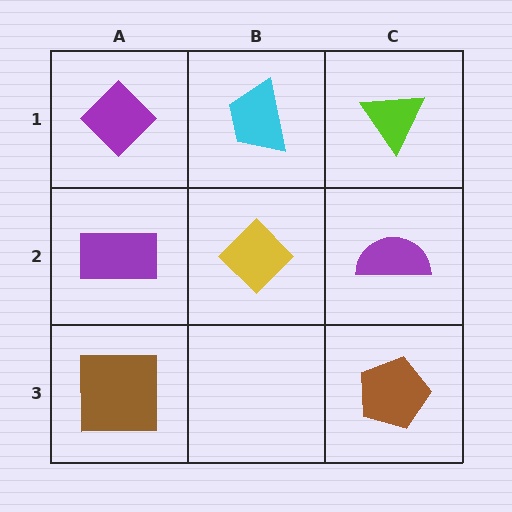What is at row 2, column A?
A purple rectangle.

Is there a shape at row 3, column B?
No, that cell is empty.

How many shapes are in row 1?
3 shapes.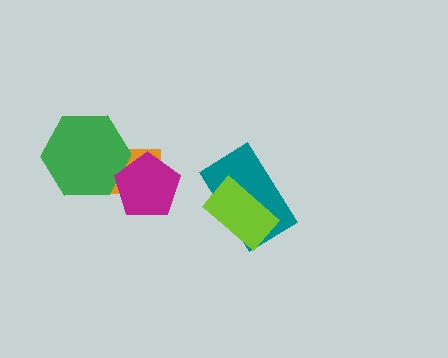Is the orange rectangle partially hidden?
Yes, it is partially covered by another shape.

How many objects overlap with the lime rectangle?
1 object overlaps with the lime rectangle.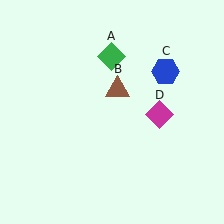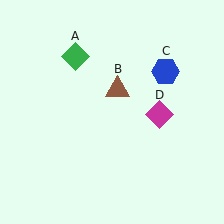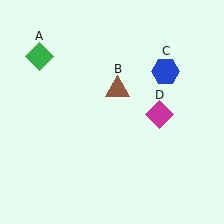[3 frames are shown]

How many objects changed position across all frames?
1 object changed position: green diamond (object A).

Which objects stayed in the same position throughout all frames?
Brown triangle (object B) and blue hexagon (object C) and magenta diamond (object D) remained stationary.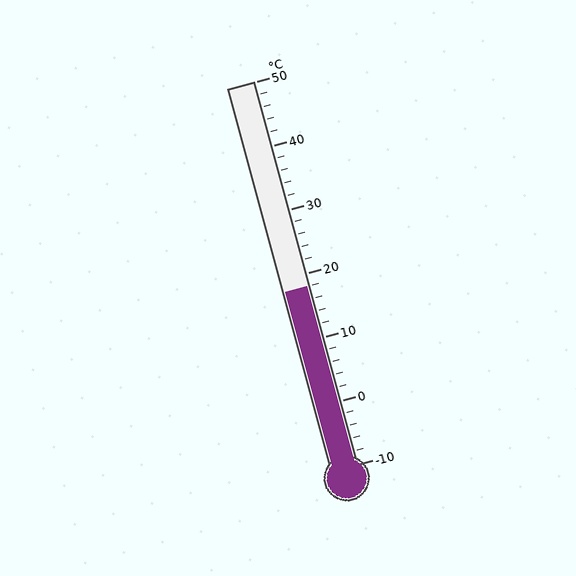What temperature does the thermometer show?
The thermometer shows approximately 18°C.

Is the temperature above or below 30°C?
The temperature is below 30°C.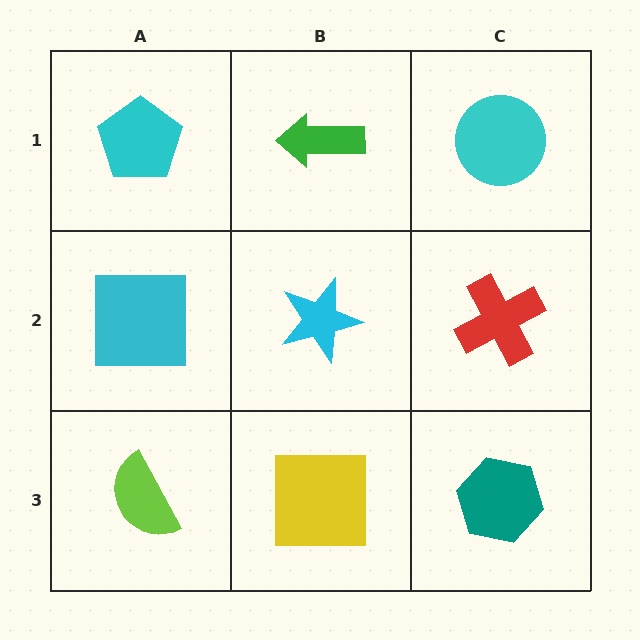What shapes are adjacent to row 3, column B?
A cyan star (row 2, column B), a lime semicircle (row 3, column A), a teal hexagon (row 3, column C).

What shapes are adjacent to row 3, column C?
A red cross (row 2, column C), a yellow square (row 3, column B).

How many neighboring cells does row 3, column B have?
3.